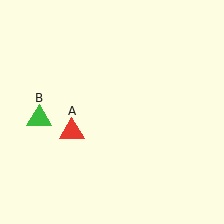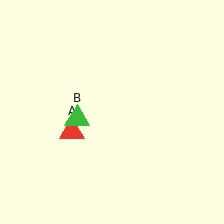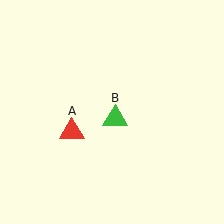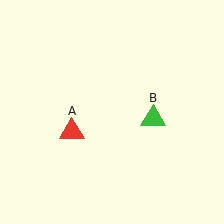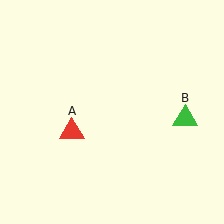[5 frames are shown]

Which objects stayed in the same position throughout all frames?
Red triangle (object A) remained stationary.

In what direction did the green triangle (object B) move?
The green triangle (object B) moved right.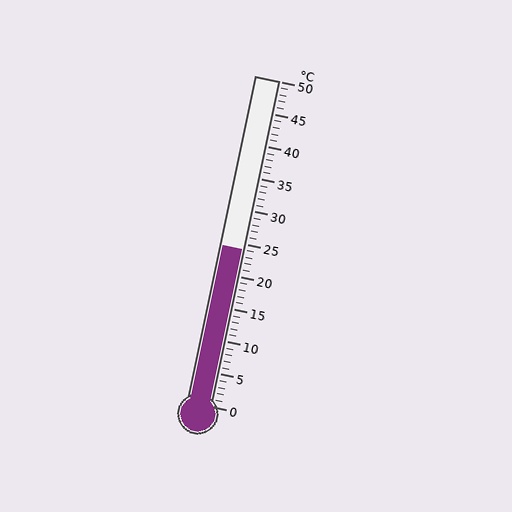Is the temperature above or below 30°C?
The temperature is below 30°C.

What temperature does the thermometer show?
The thermometer shows approximately 24°C.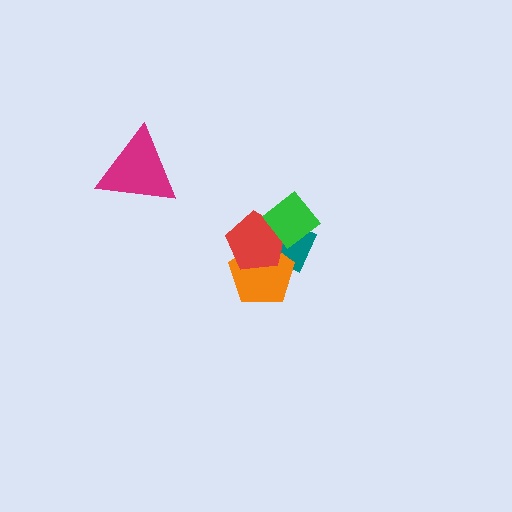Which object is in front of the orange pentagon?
The red pentagon is in front of the orange pentagon.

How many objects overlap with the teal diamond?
3 objects overlap with the teal diamond.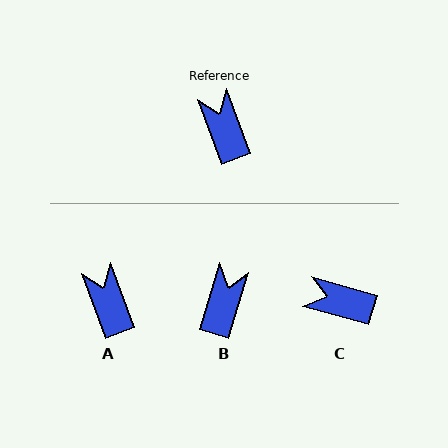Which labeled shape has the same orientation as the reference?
A.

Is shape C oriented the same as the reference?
No, it is off by about 54 degrees.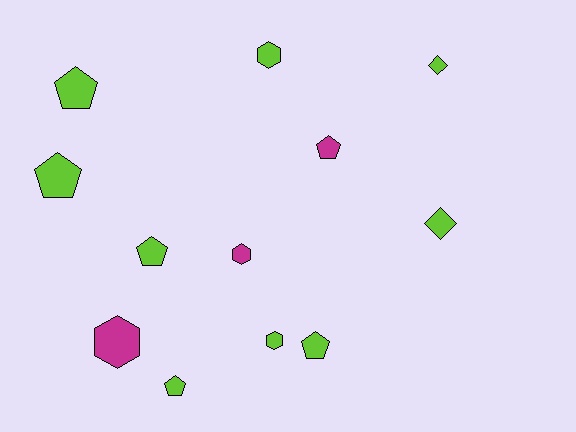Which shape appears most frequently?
Pentagon, with 6 objects.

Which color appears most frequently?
Lime, with 9 objects.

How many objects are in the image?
There are 12 objects.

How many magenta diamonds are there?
There are no magenta diamonds.